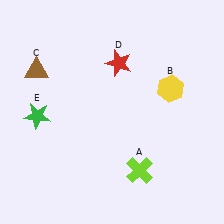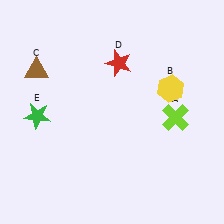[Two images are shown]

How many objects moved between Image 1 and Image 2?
1 object moved between the two images.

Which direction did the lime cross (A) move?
The lime cross (A) moved up.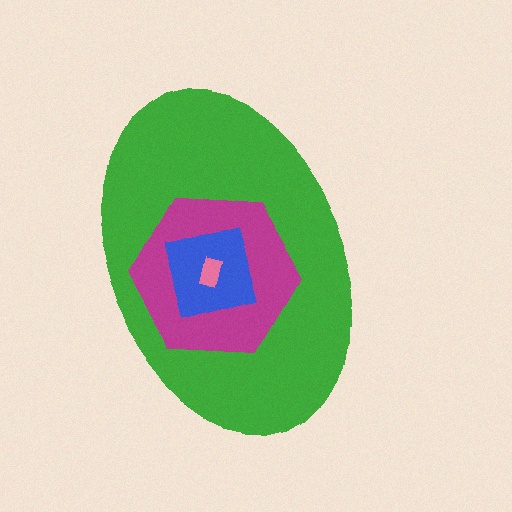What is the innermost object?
The pink rectangle.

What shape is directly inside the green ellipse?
The magenta hexagon.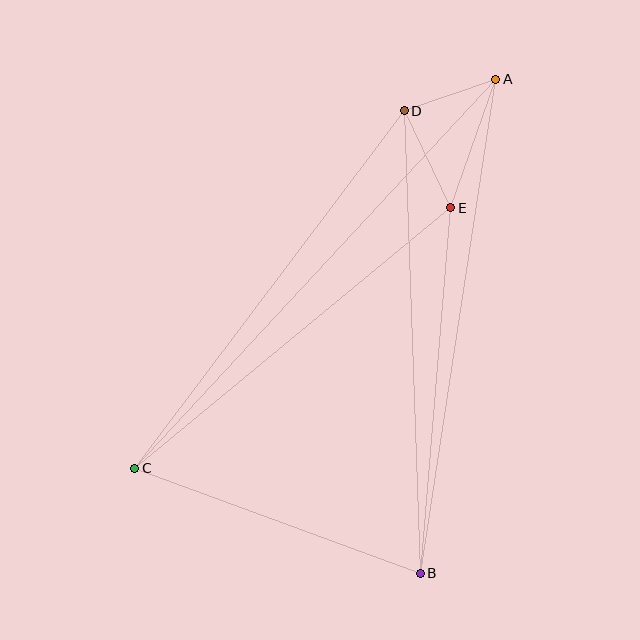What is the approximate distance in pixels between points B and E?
The distance between B and E is approximately 367 pixels.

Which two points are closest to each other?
Points A and D are closest to each other.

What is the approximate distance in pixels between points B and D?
The distance between B and D is approximately 463 pixels.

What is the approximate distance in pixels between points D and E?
The distance between D and E is approximately 108 pixels.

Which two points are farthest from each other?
Points A and C are farthest from each other.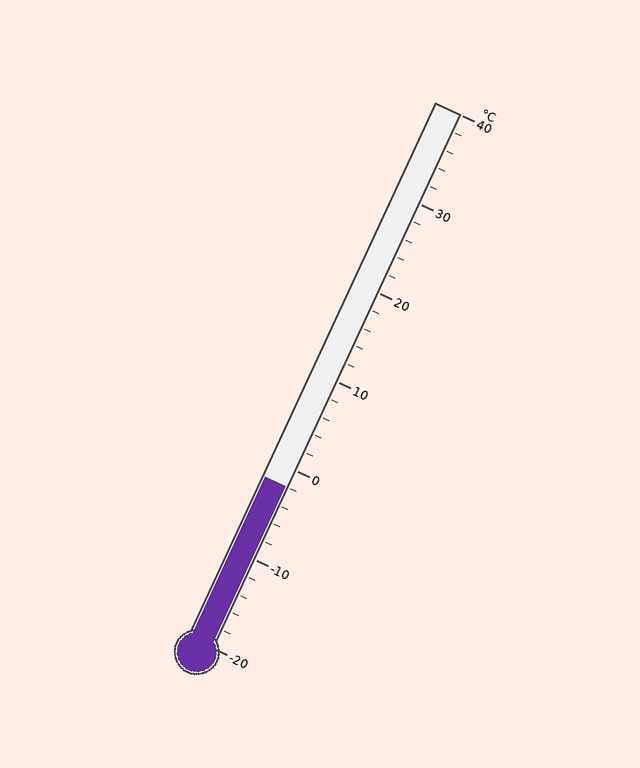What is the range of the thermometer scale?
The thermometer scale ranges from -20°C to 40°C.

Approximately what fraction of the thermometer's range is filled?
The thermometer is filled to approximately 30% of its range.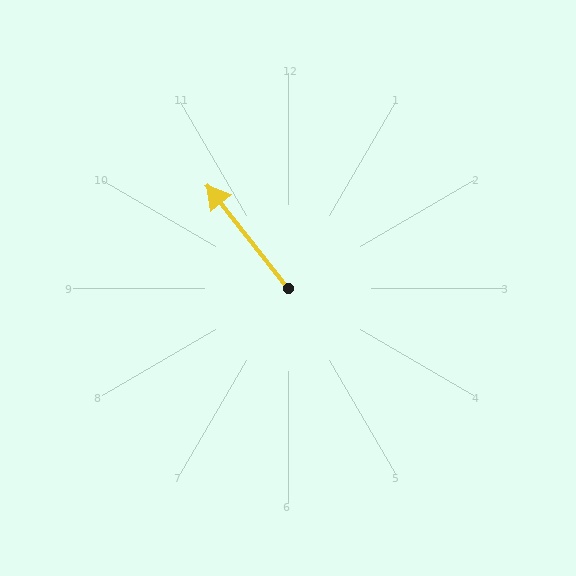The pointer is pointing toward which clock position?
Roughly 11 o'clock.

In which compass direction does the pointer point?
Northwest.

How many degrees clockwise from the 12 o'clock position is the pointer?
Approximately 322 degrees.